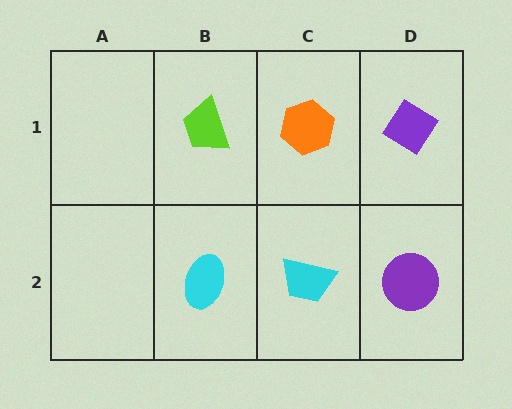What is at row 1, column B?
A lime trapezoid.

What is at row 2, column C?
A cyan trapezoid.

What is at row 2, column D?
A purple circle.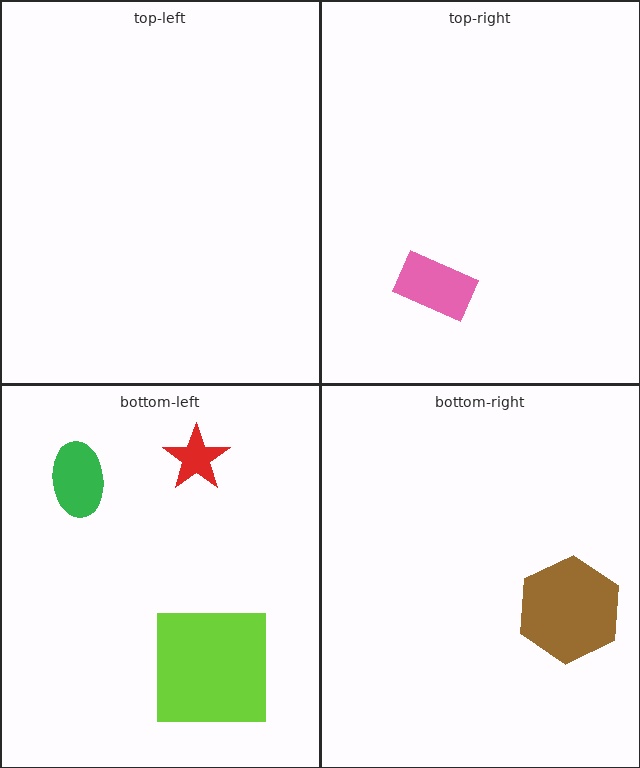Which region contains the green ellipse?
The bottom-left region.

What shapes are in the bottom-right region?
The brown hexagon.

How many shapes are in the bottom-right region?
1.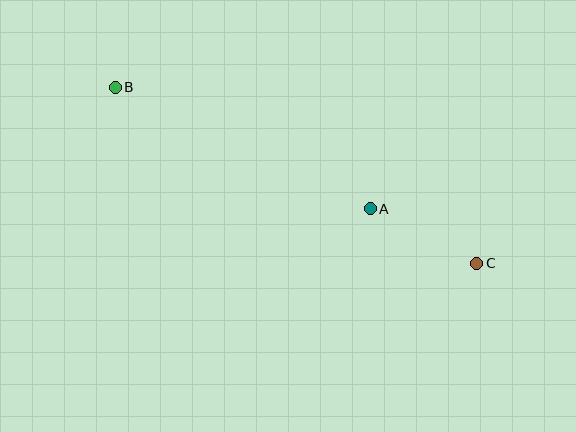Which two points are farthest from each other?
Points B and C are farthest from each other.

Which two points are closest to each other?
Points A and C are closest to each other.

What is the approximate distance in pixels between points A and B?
The distance between A and B is approximately 282 pixels.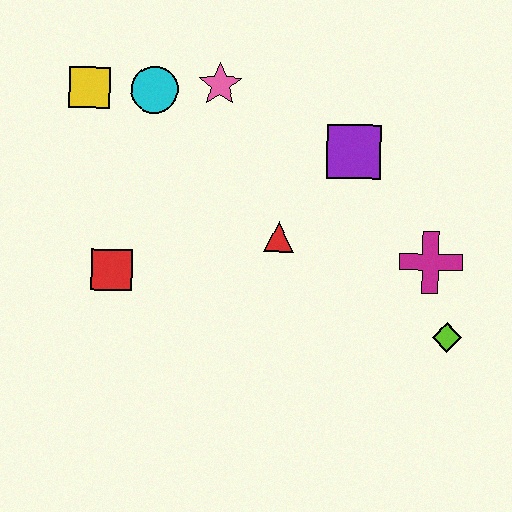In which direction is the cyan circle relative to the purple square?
The cyan circle is to the left of the purple square.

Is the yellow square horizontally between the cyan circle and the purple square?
No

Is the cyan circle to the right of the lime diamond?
No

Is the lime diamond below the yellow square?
Yes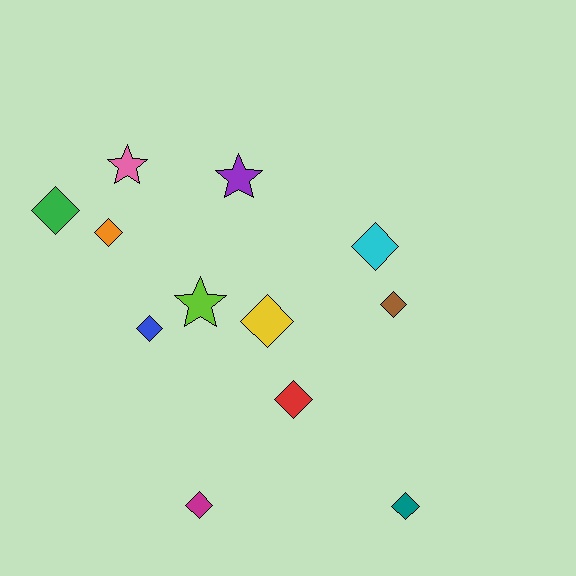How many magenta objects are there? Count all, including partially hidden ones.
There is 1 magenta object.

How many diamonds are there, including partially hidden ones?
There are 9 diamonds.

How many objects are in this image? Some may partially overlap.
There are 12 objects.